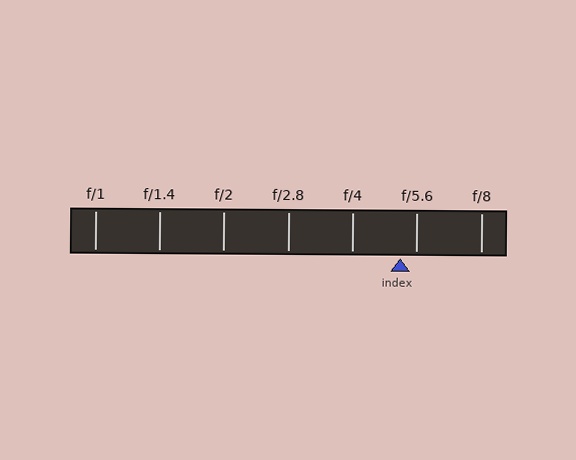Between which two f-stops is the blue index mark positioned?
The index mark is between f/4 and f/5.6.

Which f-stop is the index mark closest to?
The index mark is closest to f/5.6.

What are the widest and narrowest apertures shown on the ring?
The widest aperture shown is f/1 and the narrowest is f/8.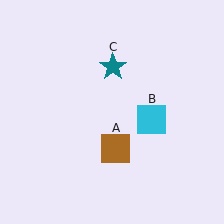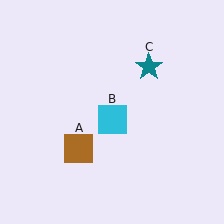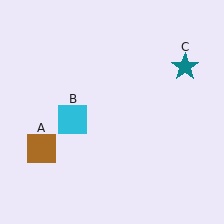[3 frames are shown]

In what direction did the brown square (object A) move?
The brown square (object A) moved left.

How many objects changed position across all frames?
3 objects changed position: brown square (object A), cyan square (object B), teal star (object C).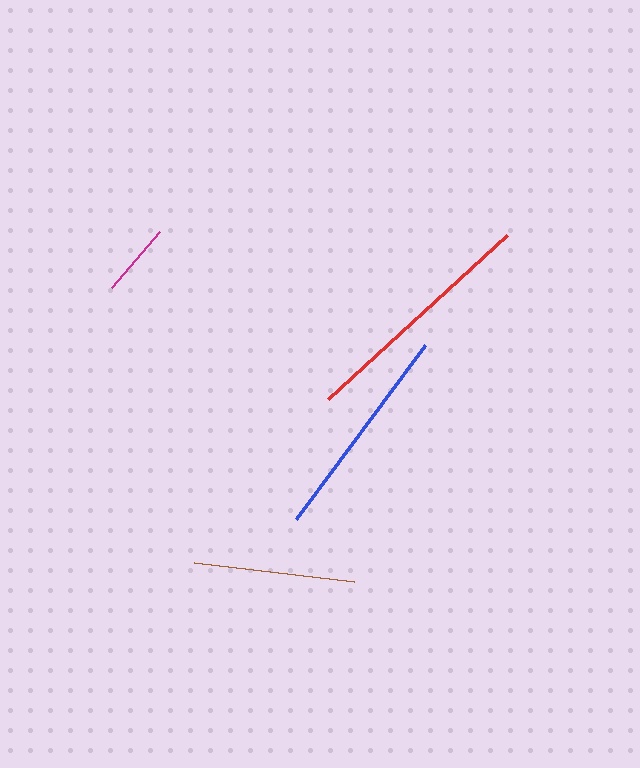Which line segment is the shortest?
The magenta line is the shortest at approximately 74 pixels.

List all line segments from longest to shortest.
From longest to shortest: red, blue, brown, magenta.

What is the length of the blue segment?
The blue segment is approximately 216 pixels long.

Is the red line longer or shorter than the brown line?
The red line is longer than the brown line.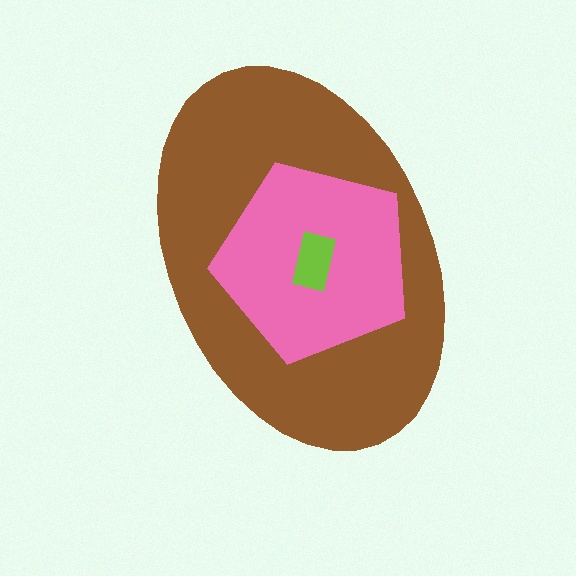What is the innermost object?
The lime rectangle.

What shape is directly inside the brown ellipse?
The pink pentagon.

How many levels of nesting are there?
3.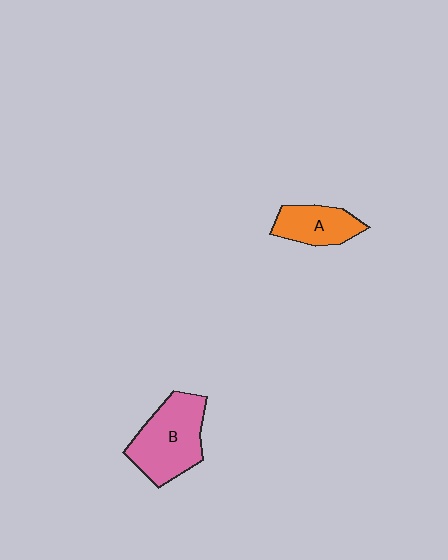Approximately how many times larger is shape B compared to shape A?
Approximately 1.7 times.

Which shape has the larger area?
Shape B (pink).